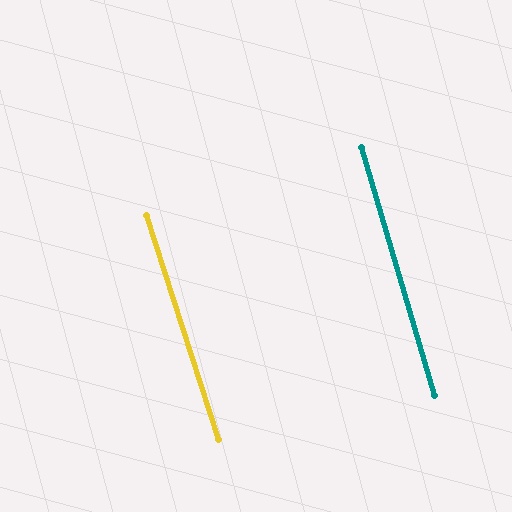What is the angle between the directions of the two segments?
Approximately 2 degrees.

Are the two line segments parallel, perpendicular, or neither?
Parallel — their directions differ by only 1.8°.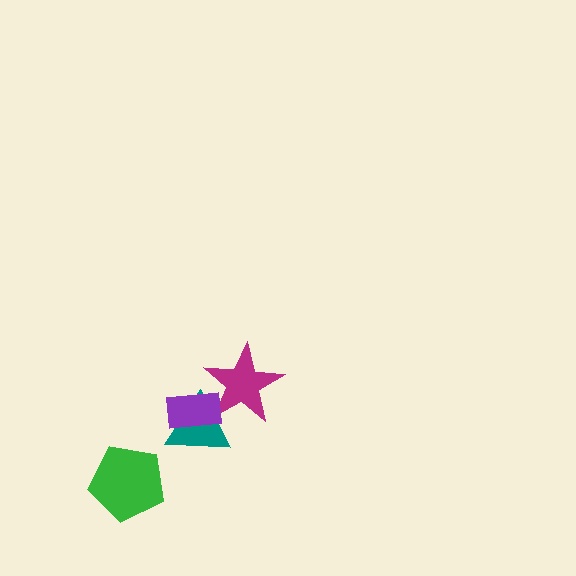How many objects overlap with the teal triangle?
2 objects overlap with the teal triangle.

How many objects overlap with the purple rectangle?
2 objects overlap with the purple rectangle.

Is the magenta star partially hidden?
Yes, it is partially covered by another shape.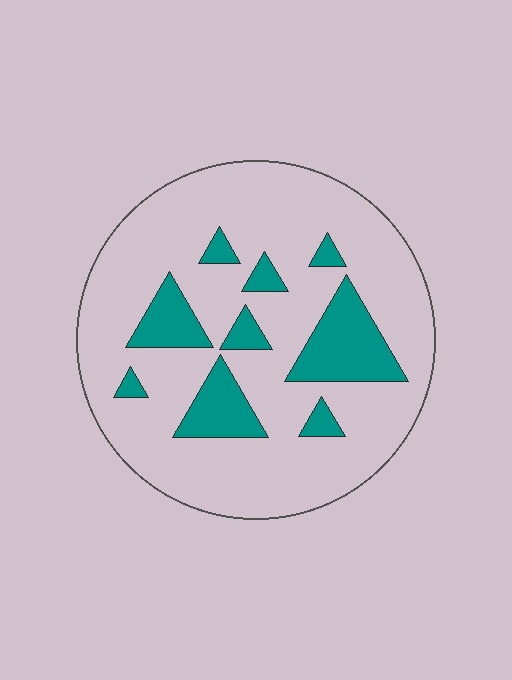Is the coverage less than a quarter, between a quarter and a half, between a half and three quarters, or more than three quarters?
Less than a quarter.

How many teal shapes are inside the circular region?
9.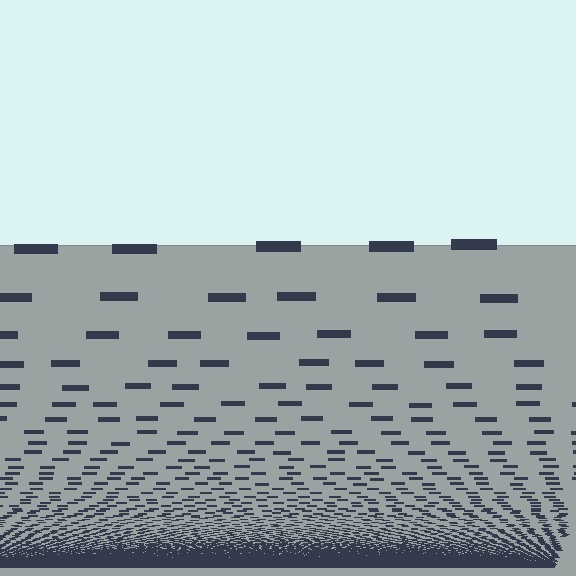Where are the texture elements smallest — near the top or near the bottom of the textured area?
Near the bottom.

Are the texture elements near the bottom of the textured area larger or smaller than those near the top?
Smaller. The gradient is inverted — elements near the bottom are smaller and denser.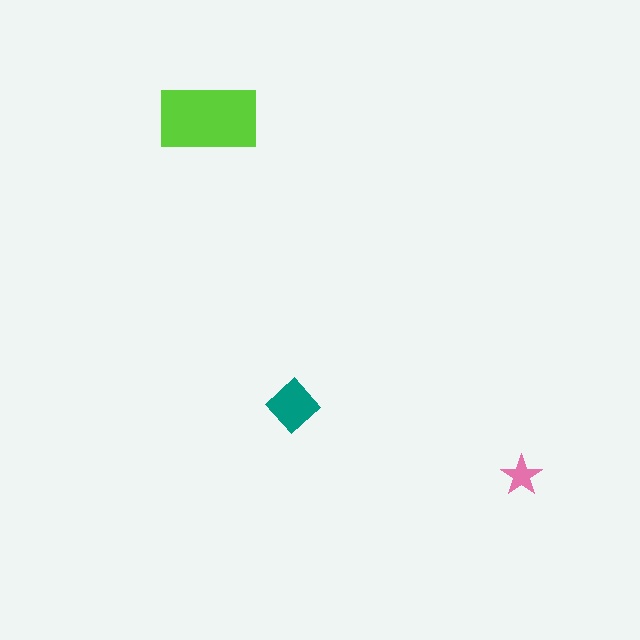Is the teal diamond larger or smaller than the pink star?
Larger.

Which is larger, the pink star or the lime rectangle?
The lime rectangle.